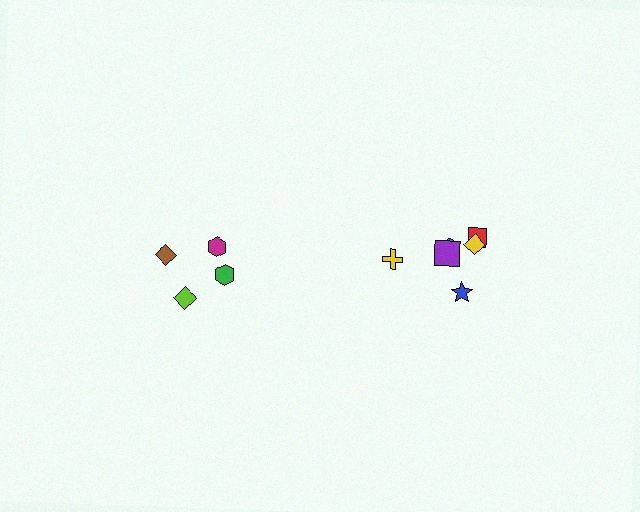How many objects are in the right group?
There are 6 objects.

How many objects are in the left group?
There are 4 objects.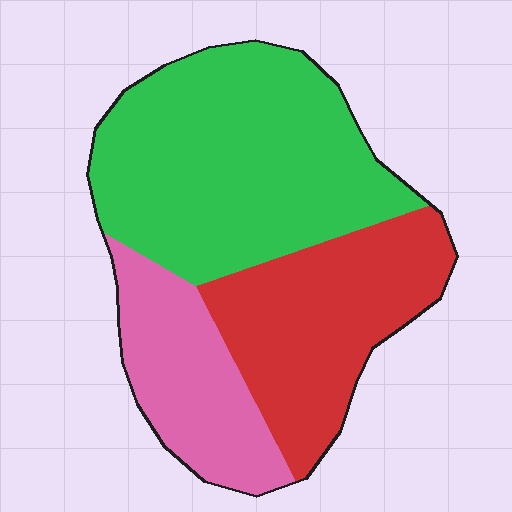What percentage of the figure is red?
Red takes up about one third (1/3) of the figure.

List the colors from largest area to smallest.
From largest to smallest: green, red, pink.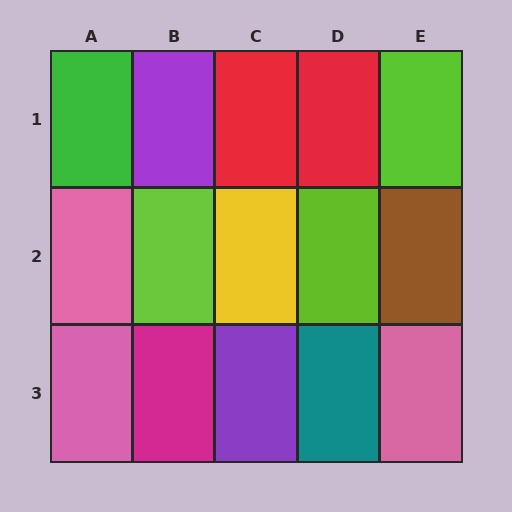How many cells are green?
1 cell is green.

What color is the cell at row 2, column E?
Brown.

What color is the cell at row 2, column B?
Lime.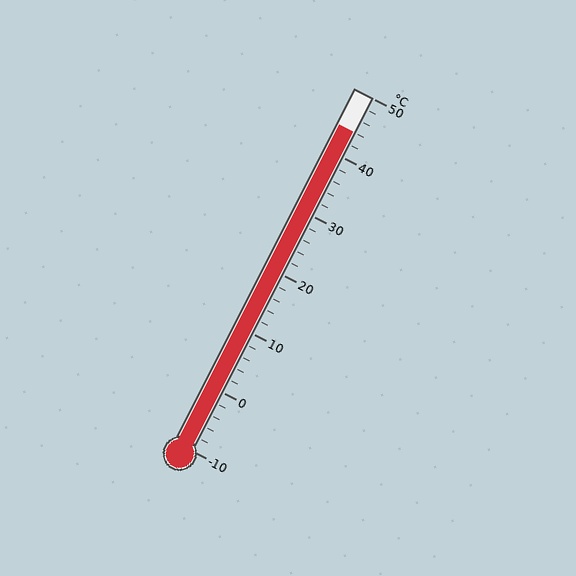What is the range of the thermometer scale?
The thermometer scale ranges from -10°C to 50°C.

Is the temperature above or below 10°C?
The temperature is above 10°C.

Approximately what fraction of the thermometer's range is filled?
The thermometer is filled to approximately 90% of its range.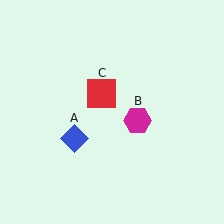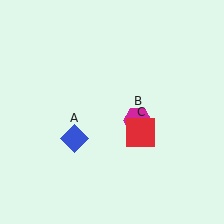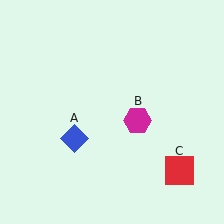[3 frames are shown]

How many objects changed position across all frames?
1 object changed position: red square (object C).